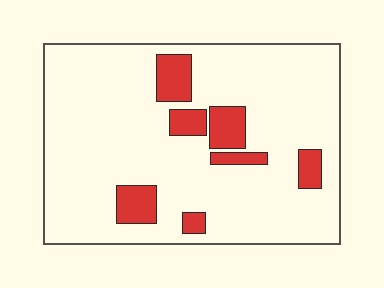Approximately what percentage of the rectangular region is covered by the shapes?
Approximately 15%.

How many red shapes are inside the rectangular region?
7.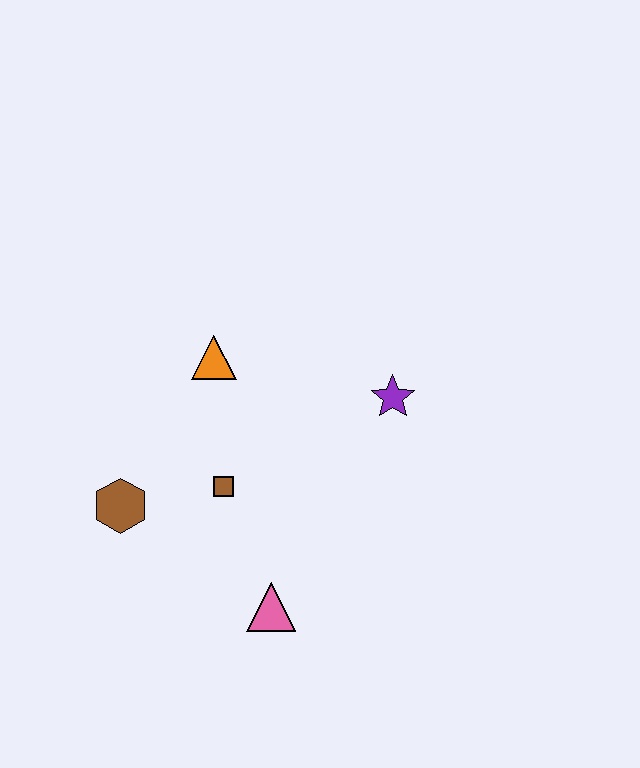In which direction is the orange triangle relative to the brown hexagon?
The orange triangle is above the brown hexagon.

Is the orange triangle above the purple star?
Yes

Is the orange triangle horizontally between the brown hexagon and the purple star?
Yes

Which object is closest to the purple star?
The orange triangle is closest to the purple star.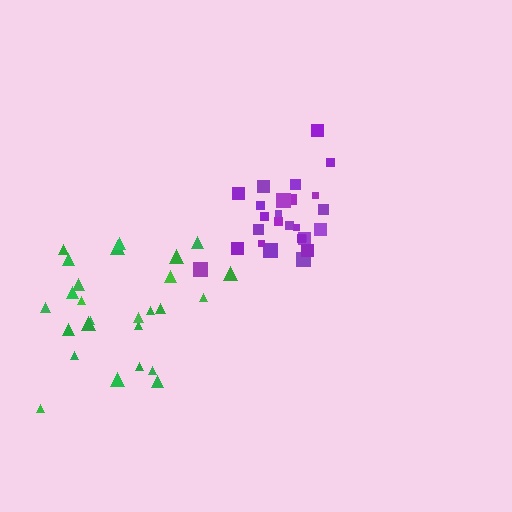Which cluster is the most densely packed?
Purple.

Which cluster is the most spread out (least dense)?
Green.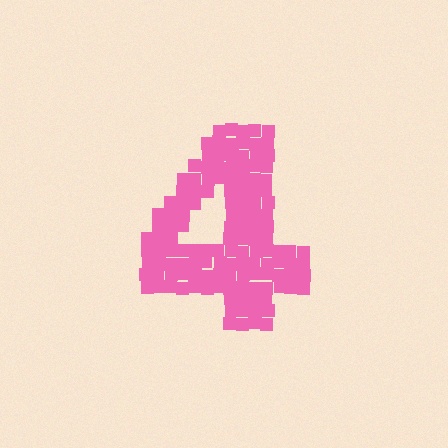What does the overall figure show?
The overall figure shows the digit 4.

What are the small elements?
The small elements are squares.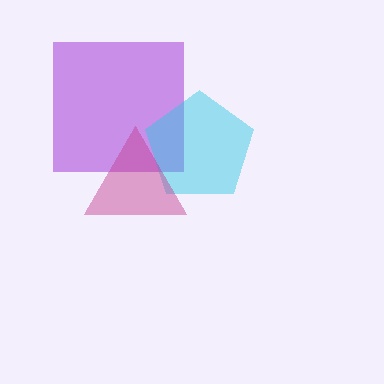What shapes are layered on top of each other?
The layered shapes are: a purple square, a cyan pentagon, a magenta triangle.